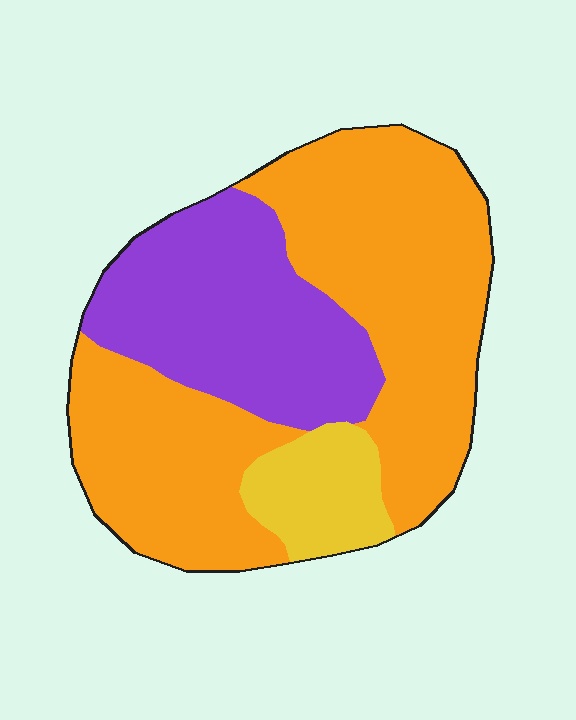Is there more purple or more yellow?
Purple.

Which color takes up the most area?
Orange, at roughly 60%.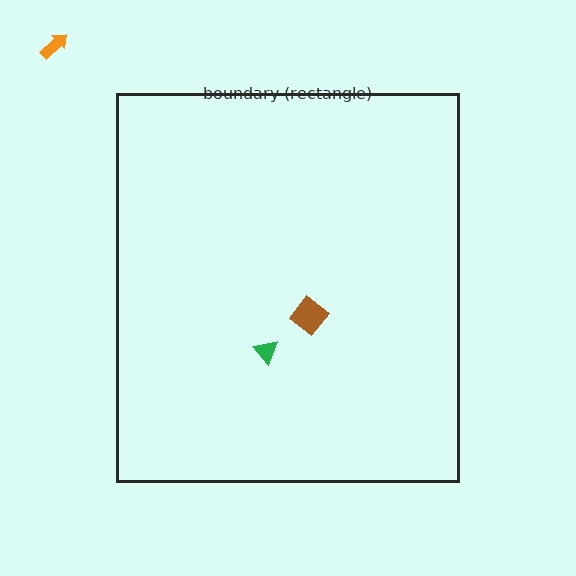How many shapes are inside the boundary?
2 inside, 1 outside.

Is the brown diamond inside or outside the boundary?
Inside.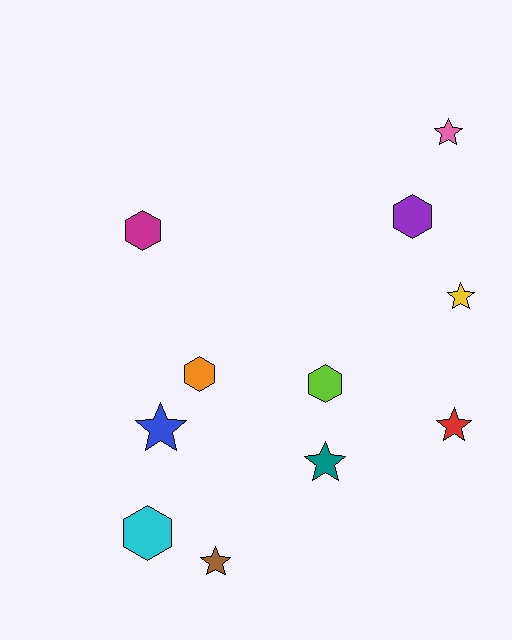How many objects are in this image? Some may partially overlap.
There are 11 objects.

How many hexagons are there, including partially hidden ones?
There are 5 hexagons.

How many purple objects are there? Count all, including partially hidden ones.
There is 1 purple object.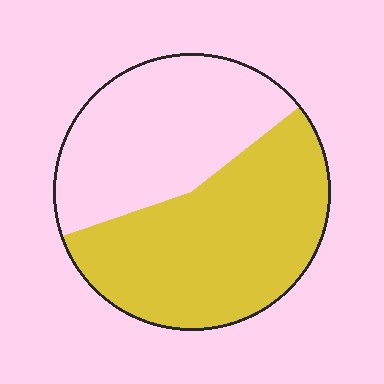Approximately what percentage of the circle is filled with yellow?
Approximately 55%.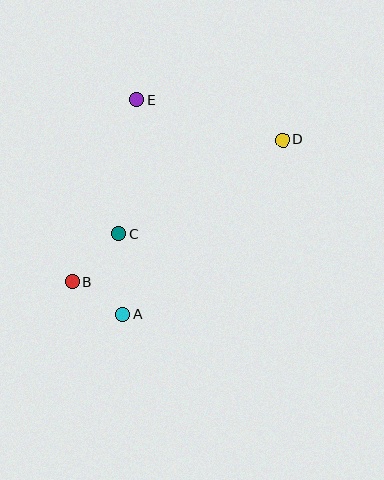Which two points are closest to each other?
Points A and B are closest to each other.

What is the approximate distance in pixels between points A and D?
The distance between A and D is approximately 237 pixels.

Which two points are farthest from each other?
Points B and D are farthest from each other.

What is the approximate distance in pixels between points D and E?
The distance between D and E is approximately 151 pixels.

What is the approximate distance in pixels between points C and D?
The distance between C and D is approximately 189 pixels.